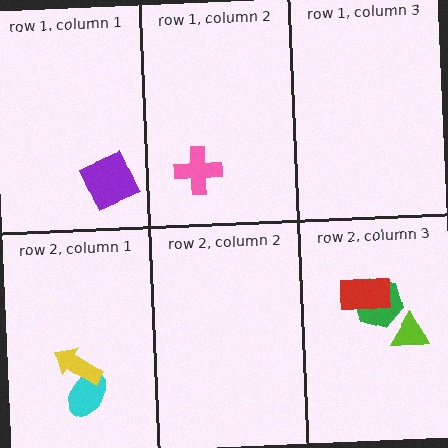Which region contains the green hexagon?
The row 2, column 3 region.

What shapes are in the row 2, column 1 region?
The cyan ellipse, the yellow arrow.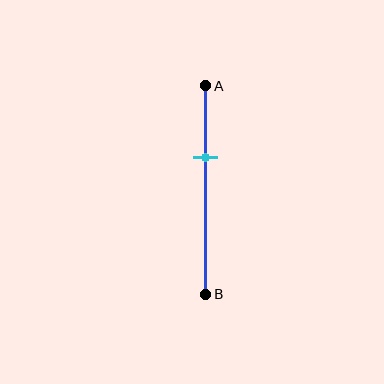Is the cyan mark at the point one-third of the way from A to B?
Yes, the mark is approximately at the one-third point.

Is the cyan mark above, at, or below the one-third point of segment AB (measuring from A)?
The cyan mark is approximately at the one-third point of segment AB.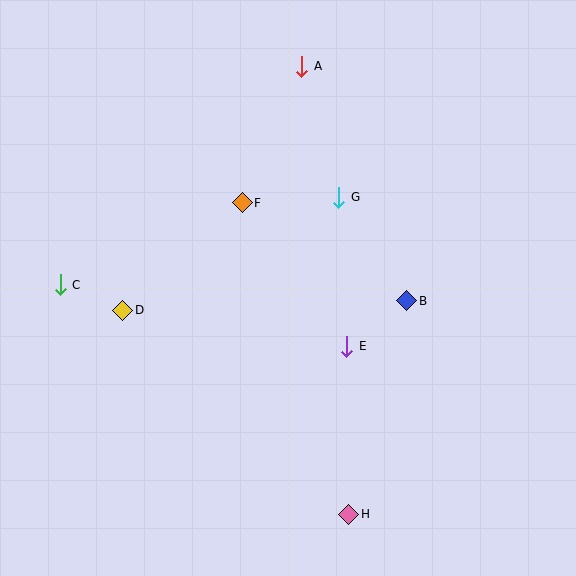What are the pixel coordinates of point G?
Point G is at (339, 197).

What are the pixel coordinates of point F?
Point F is at (242, 203).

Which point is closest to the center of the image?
Point E at (347, 346) is closest to the center.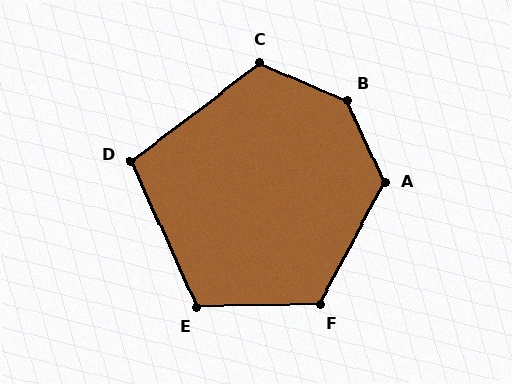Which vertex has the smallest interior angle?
D, at approximately 103 degrees.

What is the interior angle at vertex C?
Approximately 120 degrees (obtuse).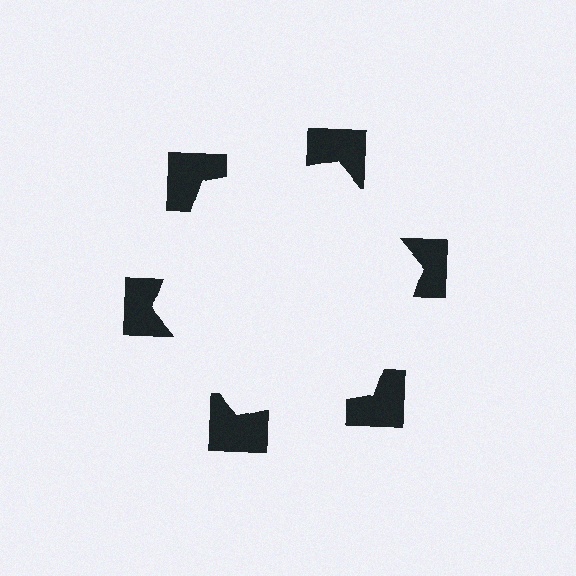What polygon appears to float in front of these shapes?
An illusory hexagon — its edges are inferred from the aligned wedge cuts in the notched squares, not physically drawn.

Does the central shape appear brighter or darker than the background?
It typically appears slightly brighter than the background, even though no actual brightness change is drawn.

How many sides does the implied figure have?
6 sides.